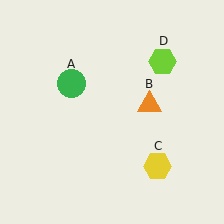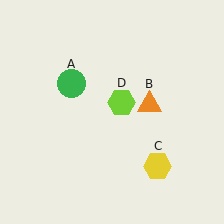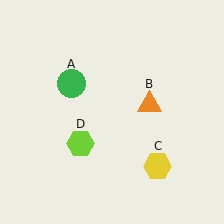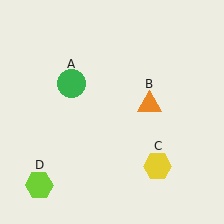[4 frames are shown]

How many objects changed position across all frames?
1 object changed position: lime hexagon (object D).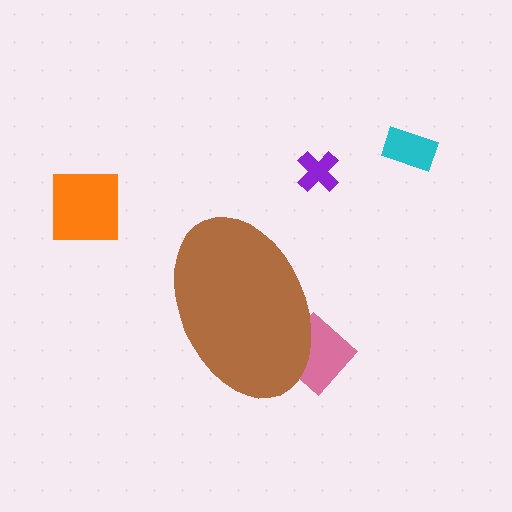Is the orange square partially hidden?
No, the orange square is fully visible.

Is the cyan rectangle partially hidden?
No, the cyan rectangle is fully visible.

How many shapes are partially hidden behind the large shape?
1 shape is partially hidden.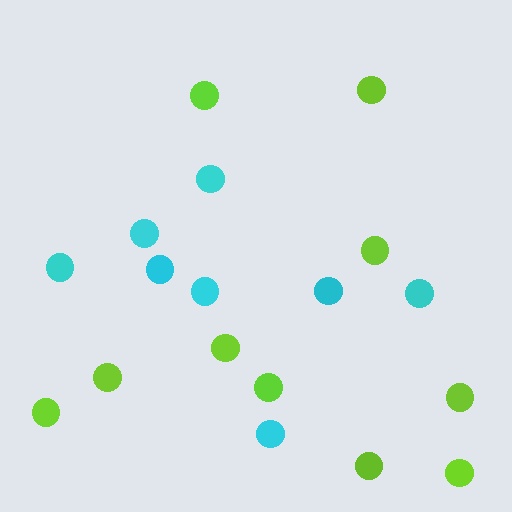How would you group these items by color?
There are 2 groups: one group of cyan circles (8) and one group of lime circles (10).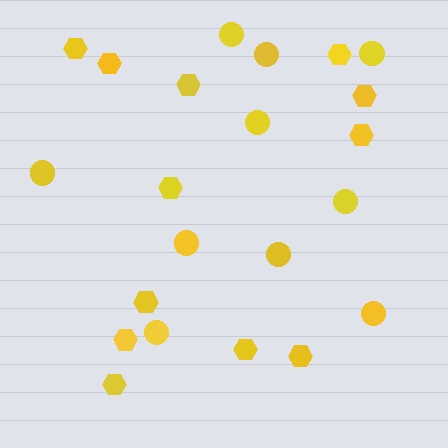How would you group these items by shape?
There are 2 groups: one group of circles (10) and one group of hexagons (12).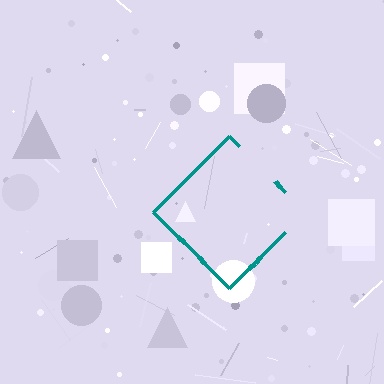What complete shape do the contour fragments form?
The contour fragments form a diamond.